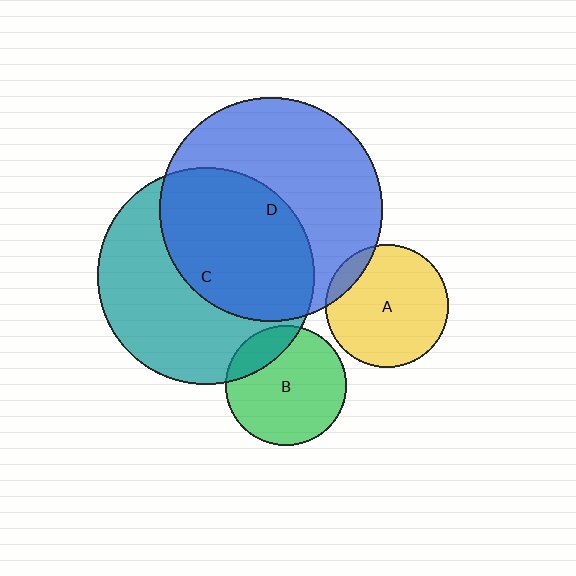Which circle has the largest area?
Circle D (blue).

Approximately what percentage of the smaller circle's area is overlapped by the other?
Approximately 10%.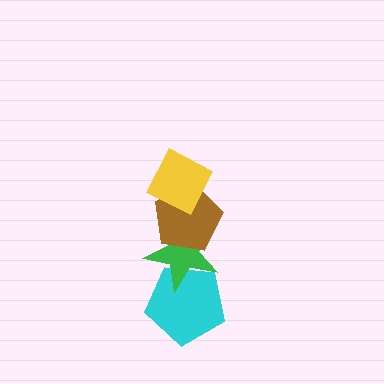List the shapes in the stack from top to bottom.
From top to bottom: the yellow diamond, the brown pentagon, the green star, the cyan pentagon.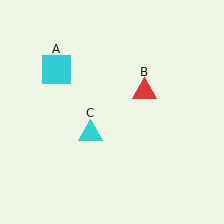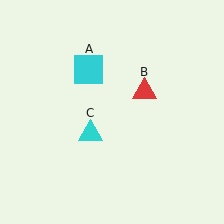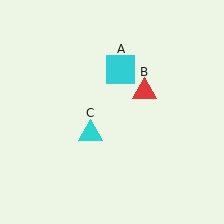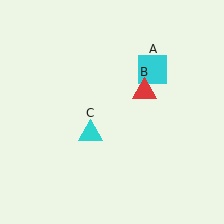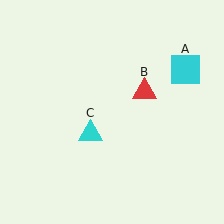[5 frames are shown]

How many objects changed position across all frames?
1 object changed position: cyan square (object A).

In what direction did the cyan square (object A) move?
The cyan square (object A) moved right.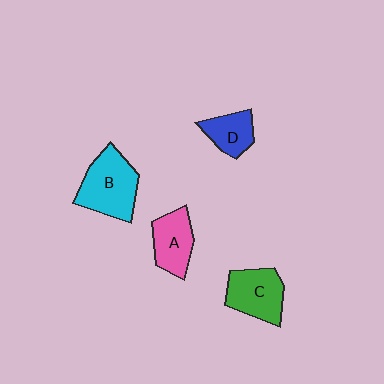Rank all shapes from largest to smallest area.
From largest to smallest: B (cyan), C (green), A (pink), D (blue).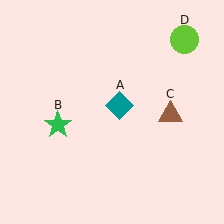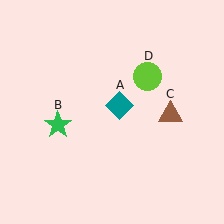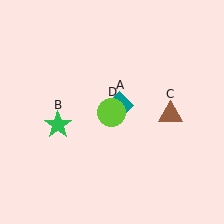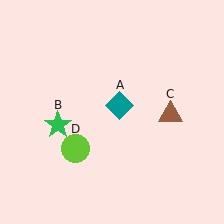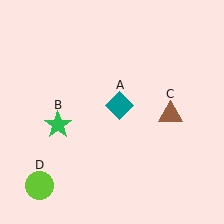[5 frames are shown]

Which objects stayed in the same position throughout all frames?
Teal diamond (object A) and green star (object B) and brown triangle (object C) remained stationary.